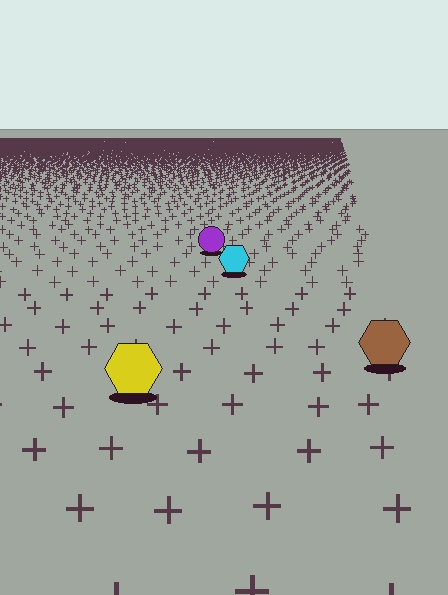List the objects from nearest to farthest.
From nearest to farthest: the yellow hexagon, the brown hexagon, the cyan hexagon, the purple circle.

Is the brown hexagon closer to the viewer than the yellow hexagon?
No. The yellow hexagon is closer — you can tell from the texture gradient: the ground texture is coarser near it.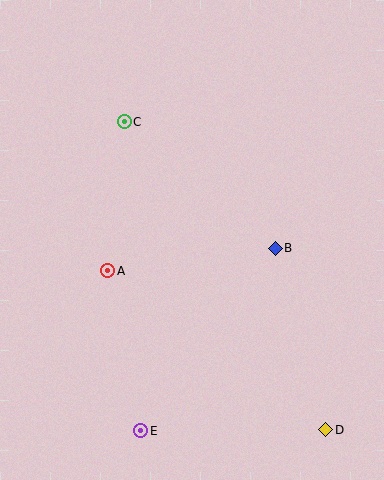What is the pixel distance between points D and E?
The distance between D and E is 185 pixels.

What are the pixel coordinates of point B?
Point B is at (275, 248).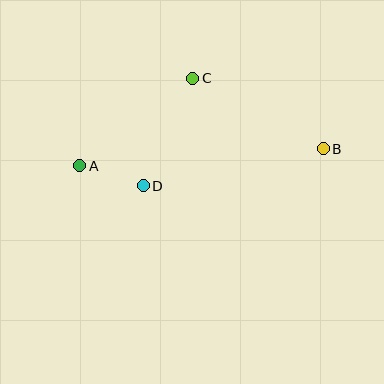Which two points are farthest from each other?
Points A and B are farthest from each other.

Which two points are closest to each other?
Points A and D are closest to each other.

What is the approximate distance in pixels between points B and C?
The distance between B and C is approximately 148 pixels.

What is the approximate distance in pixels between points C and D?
The distance between C and D is approximately 118 pixels.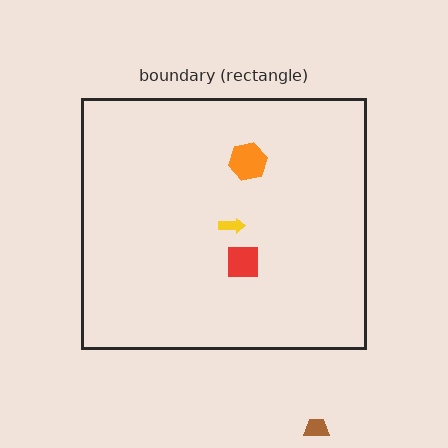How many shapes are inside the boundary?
3 inside, 1 outside.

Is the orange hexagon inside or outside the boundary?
Inside.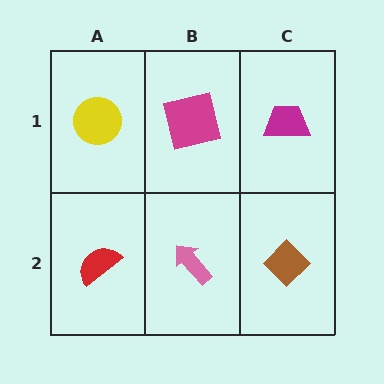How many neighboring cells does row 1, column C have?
2.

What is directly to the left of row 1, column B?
A yellow circle.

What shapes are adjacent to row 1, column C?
A brown diamond (row 2, column C), a magenta square (row 1, column B).